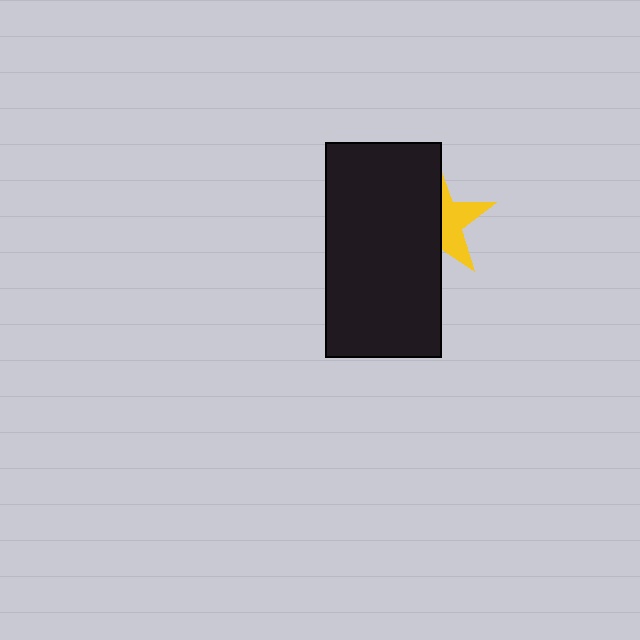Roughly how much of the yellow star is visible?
A small part of it is visible (roughly 43%).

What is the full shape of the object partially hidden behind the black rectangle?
The partially hidden object is a yellow star.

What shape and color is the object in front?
The object in front is a black rectangle.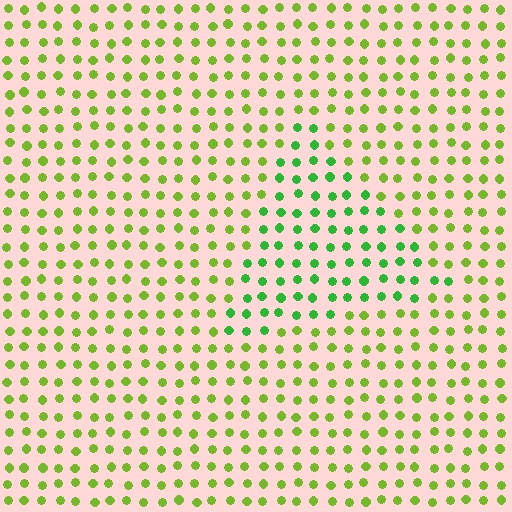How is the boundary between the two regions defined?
The boundary is defined purely by a slight shift in hue (about 35 degrees). Spacing, size, and orientation are identical on both sides.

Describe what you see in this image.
The image is filled with small lime elements in a uniform arrangement. A triangle-shaped region is visible where the elements are tinted to a slightly different hue, forming a subtle color boundary.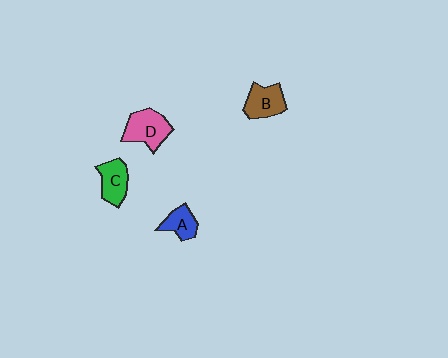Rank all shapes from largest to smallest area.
From largest to smallest: D (pink), B (brown), C (green), A (blue).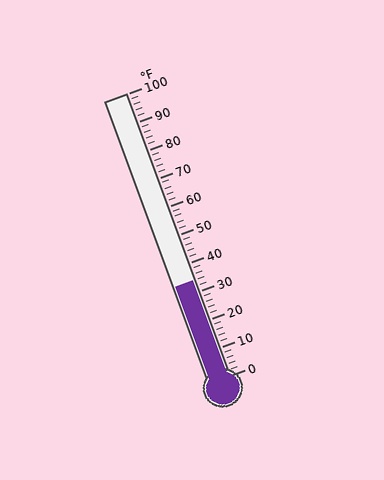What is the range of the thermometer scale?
The thermometer scale ranges from 0°F to 100°F.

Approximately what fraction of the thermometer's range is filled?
The thermometer is filled to approximately 35% of its range.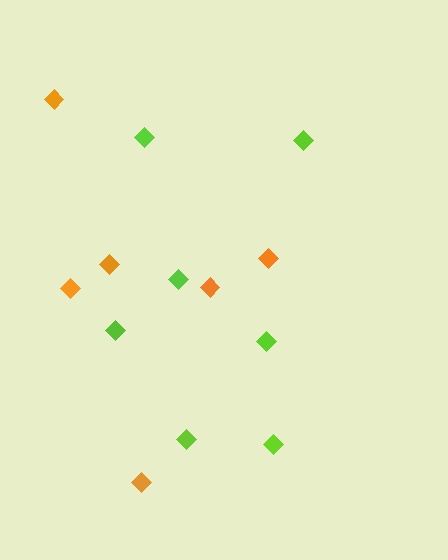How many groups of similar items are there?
There are 2 groups: one group of lime diamonds (7) and one group of orange diamonds (6).